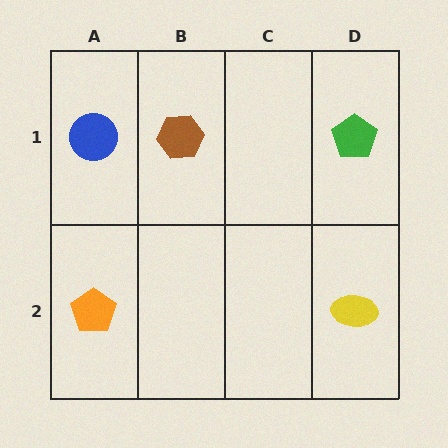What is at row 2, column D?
A yellow ellipse.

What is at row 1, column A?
A blue circle.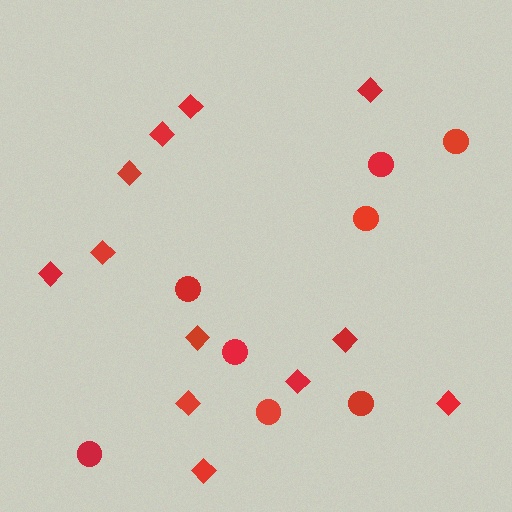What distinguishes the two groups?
There are 2 groups: one group of circles (8) and one group of diamonds (12).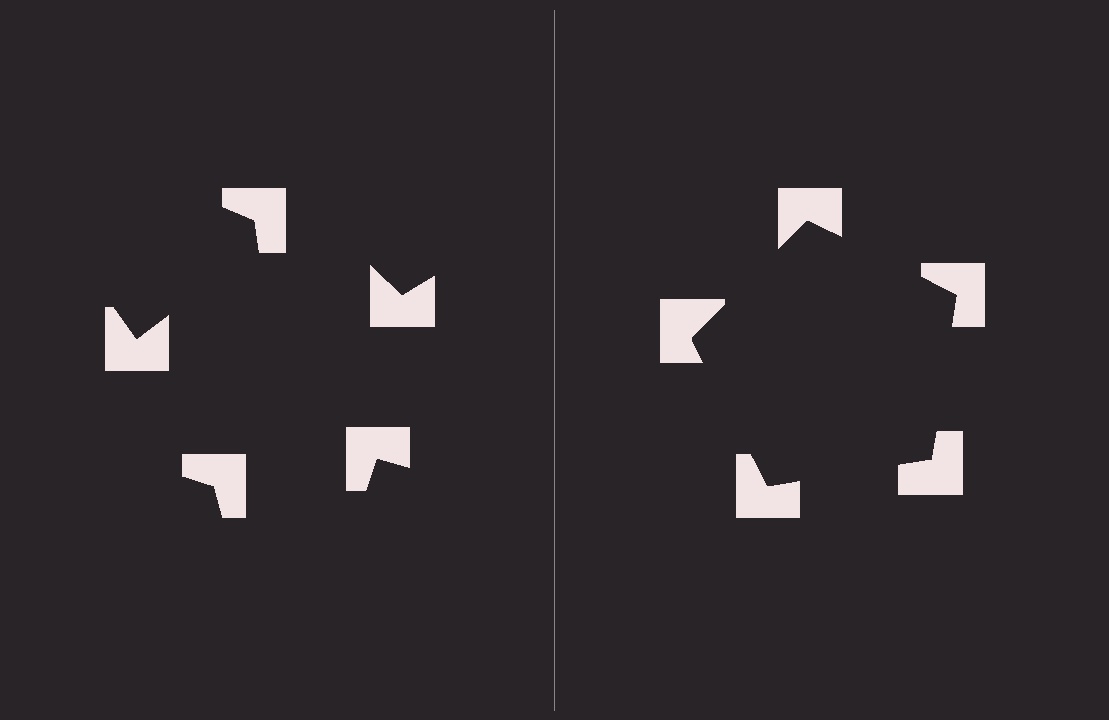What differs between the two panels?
The notched squares are positioned identically on both sides; only the wedge orientations differ. On the right they align to a pentagon; on the left they are misaligned.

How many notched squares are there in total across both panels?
10 — 5 on each side.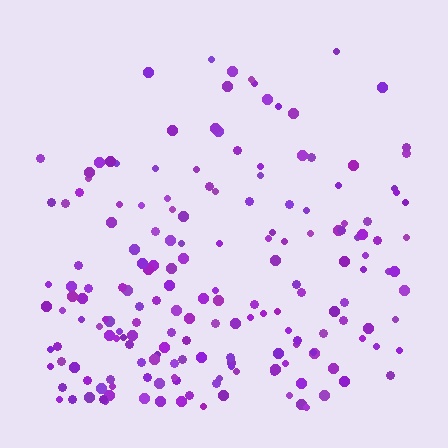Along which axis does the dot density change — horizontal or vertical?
Vertical.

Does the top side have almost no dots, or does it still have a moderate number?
Still a moderate number, just noticeably fewer than the bottom.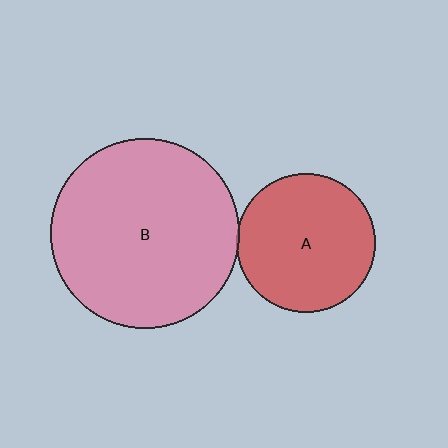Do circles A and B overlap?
Yes.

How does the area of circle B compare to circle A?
Approximately 1.9 times.